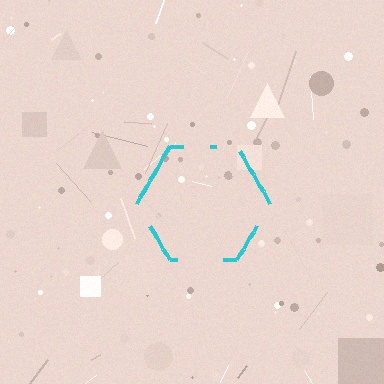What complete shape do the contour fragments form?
The contour fragments form a hexagon.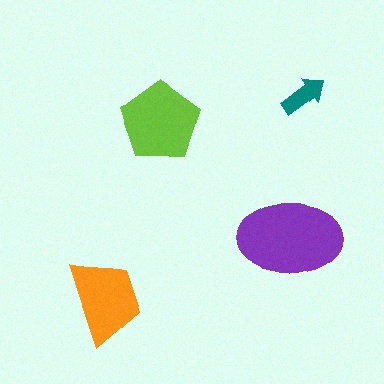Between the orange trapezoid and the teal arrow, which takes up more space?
The orange trapezoid.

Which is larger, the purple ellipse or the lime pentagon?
The purple ellipse.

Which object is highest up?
The teal arrow is topmost.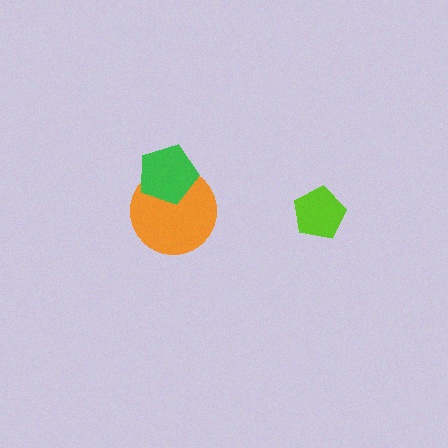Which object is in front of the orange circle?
The green pentagon is in front of the orange circle.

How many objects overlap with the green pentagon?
1 object overlaps with the green pentagon.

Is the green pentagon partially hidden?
No, no other shape covers it.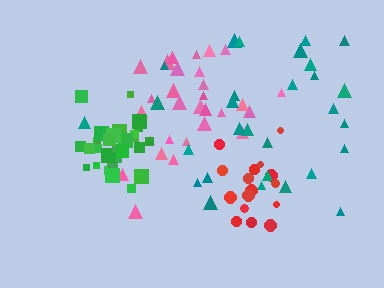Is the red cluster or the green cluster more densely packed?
Green.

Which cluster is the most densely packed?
Green.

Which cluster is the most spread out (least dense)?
Teal.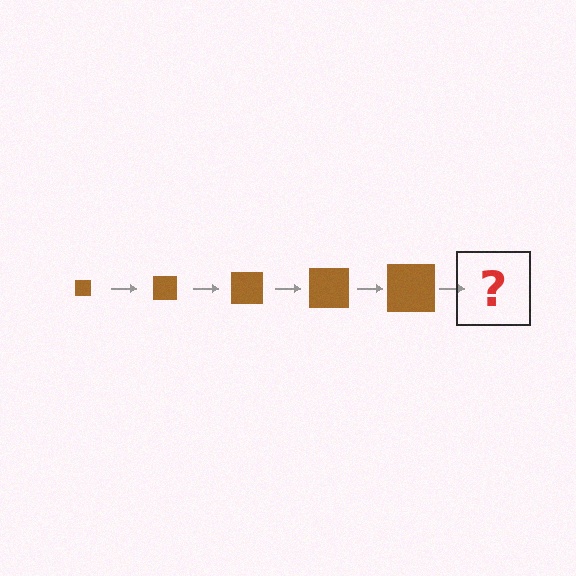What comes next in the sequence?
The next element should be a brown square, larger than the previous one.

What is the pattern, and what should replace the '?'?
The pattern is that the square gets progressively larger each step. The '?' should be a brown square, larger than the previous one.